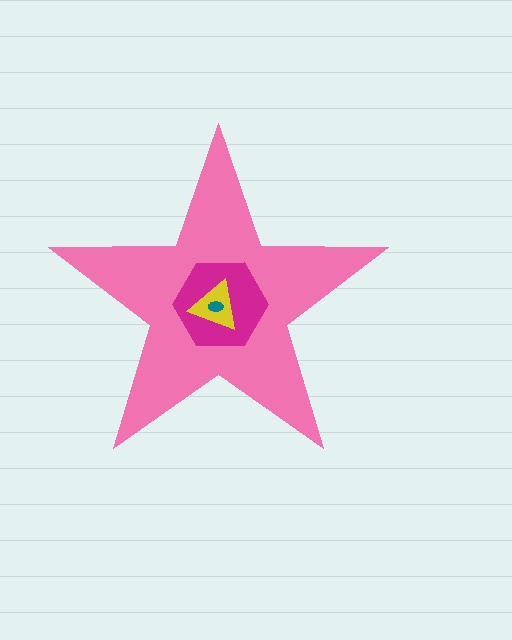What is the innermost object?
The teal ellipse.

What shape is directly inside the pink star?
The magenta hexagon.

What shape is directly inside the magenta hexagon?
The yellow triangle.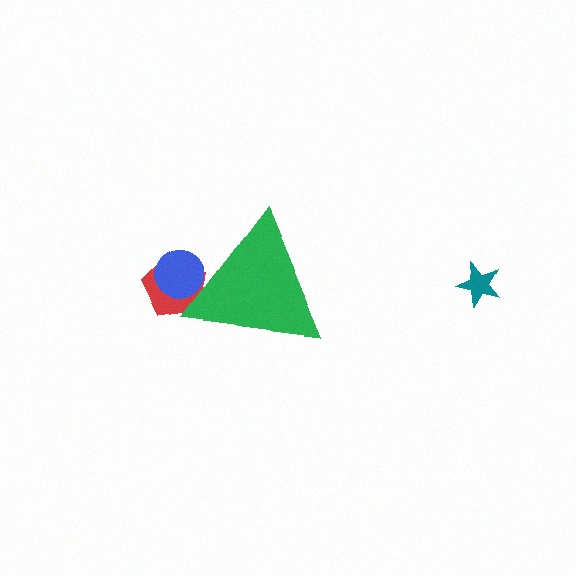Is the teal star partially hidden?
No, the teal star is fully visible.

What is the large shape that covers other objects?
A green triangle.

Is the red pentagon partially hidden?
Yes, the red pentagon is partially hidden behind the green triangle.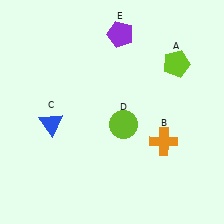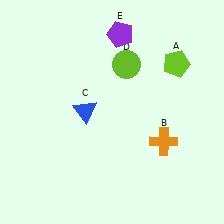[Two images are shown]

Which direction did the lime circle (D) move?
The lime circle (D) moved up.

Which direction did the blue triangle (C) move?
The blue triangle (C) moved right.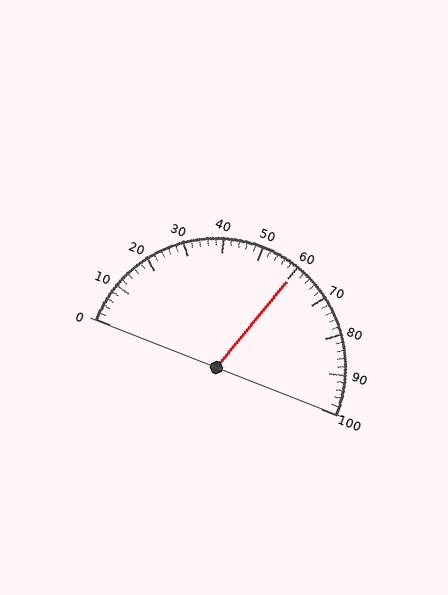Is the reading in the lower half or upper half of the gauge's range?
The reading is in the upper half of the range (0 to 100).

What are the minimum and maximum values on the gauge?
The gauge ranges from 0 to 100.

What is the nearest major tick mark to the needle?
The nearest major tick mark is 60.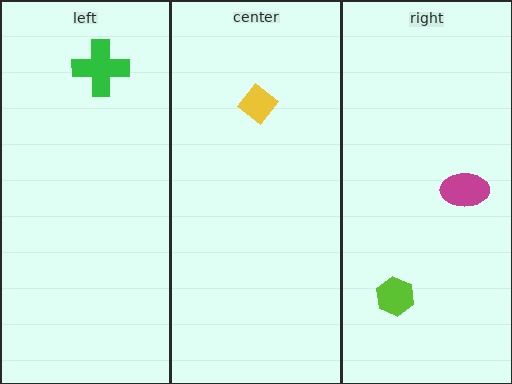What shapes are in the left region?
The green cross.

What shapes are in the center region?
The yellow diamond.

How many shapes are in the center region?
1.